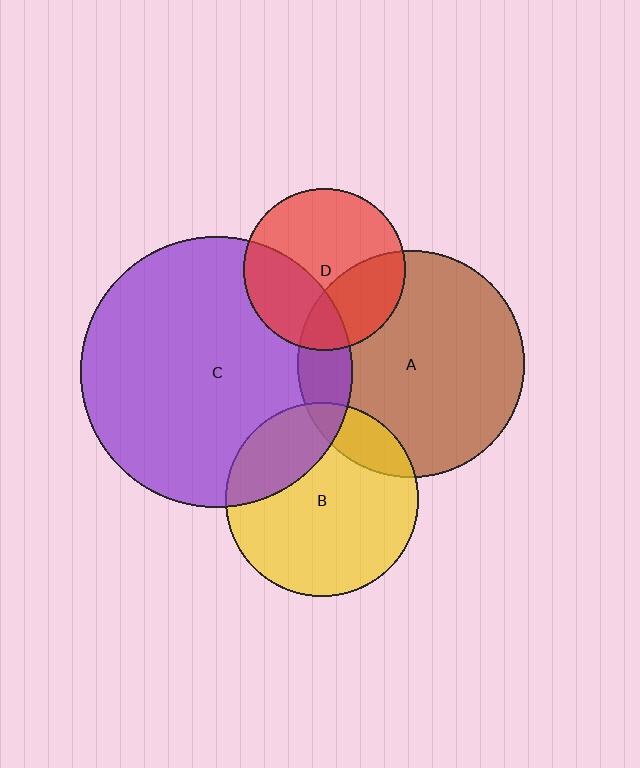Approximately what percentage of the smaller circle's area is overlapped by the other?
Approximately 30%.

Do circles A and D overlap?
Yes.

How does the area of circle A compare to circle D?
Approximately 2.0 times.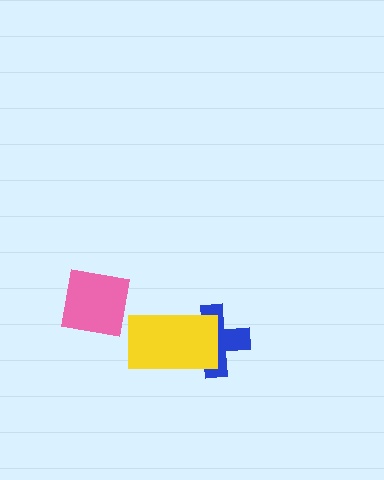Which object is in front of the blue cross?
The yellow rectangle is in front of the blue cross.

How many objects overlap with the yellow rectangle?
1 object overlaps with the yellow rectangle.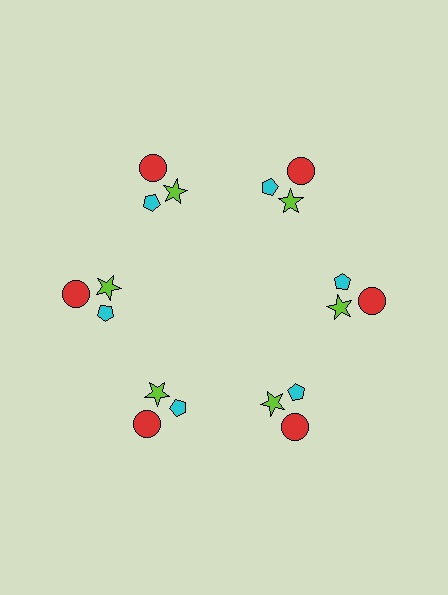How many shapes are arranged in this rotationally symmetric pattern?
There are 18 shapes, arranged in 6 groups of 3.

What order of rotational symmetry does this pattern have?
This pattern has 6-fold rotational symmetry.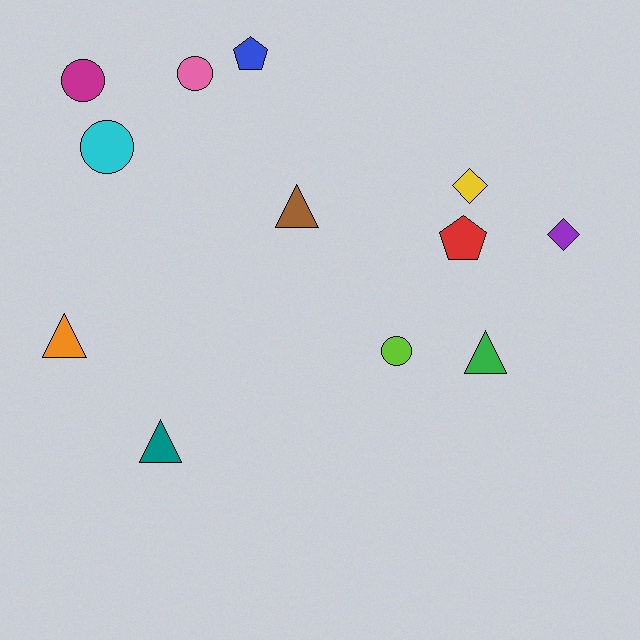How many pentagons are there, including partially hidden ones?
There are 2 pentagons.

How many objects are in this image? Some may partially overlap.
There are 12 objects.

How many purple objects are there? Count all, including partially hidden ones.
There is 1 purple object.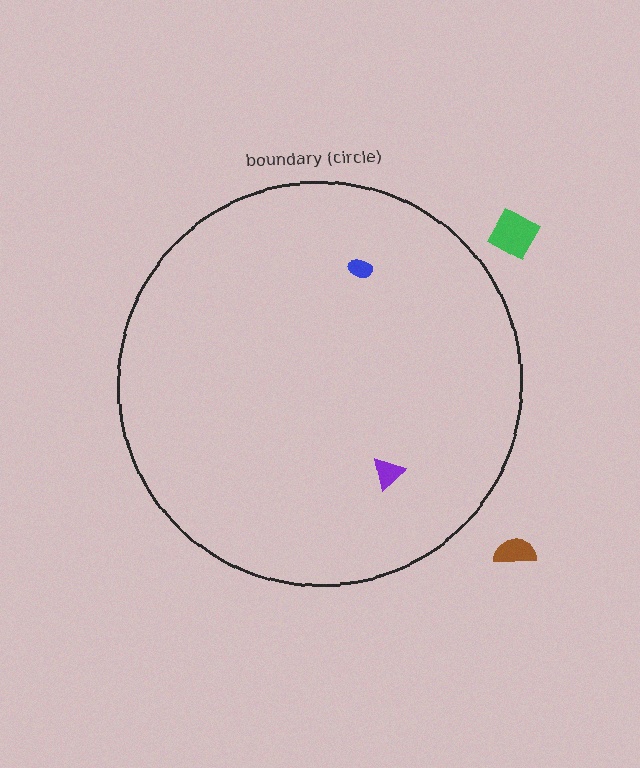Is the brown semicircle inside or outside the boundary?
Outside.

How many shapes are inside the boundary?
2 inside, 2 outside.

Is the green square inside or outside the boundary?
Outside.